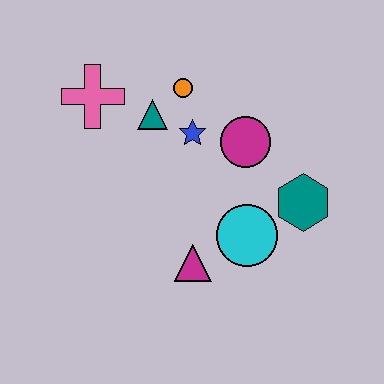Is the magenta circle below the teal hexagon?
No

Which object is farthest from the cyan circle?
The pink cross is farthest from the cyan circle.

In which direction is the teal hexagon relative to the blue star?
The teal hexagon is to the right of the blue star.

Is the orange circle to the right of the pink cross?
Yes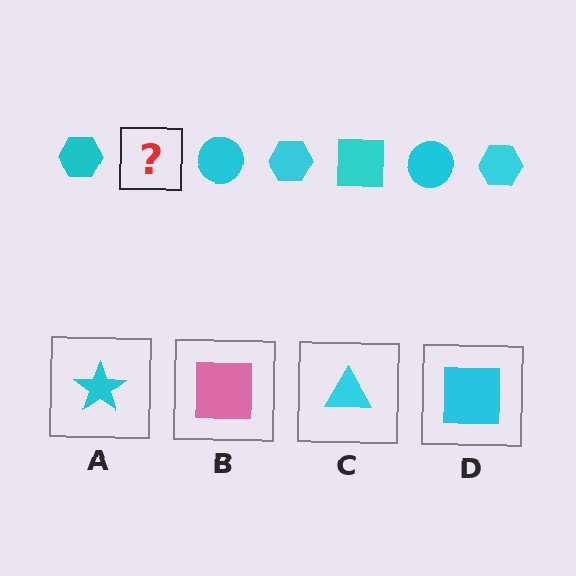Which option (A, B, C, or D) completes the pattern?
D.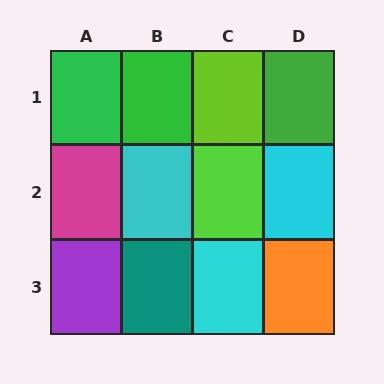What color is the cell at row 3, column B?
Teal.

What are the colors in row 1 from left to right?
Green, green, lime, green.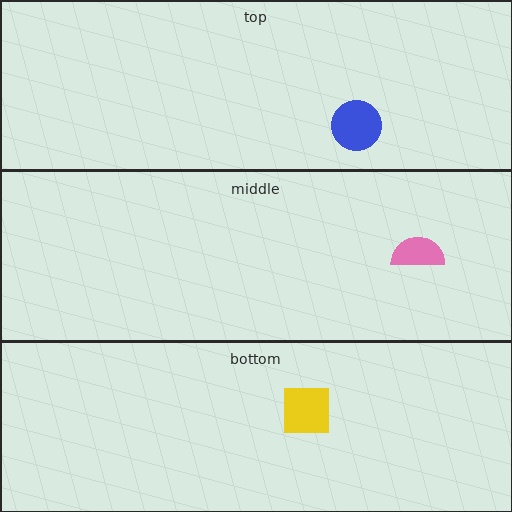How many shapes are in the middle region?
1.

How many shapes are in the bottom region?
1.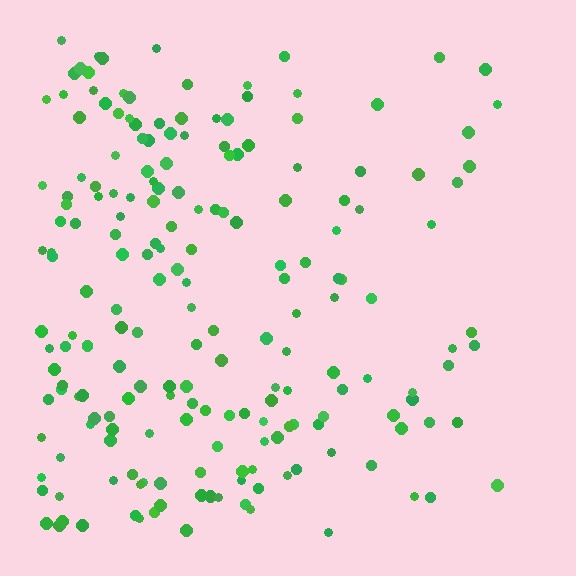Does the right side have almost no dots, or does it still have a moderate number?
Still a moderate number, just noticeably fewer than the left.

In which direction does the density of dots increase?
From right to left, with the left side densest.